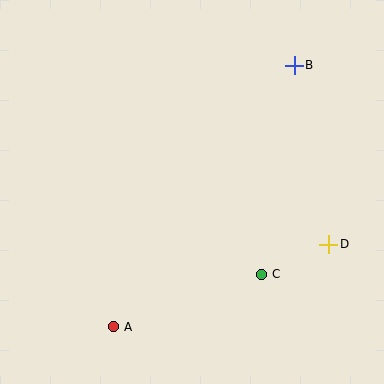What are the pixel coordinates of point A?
Point A is at (113, 327).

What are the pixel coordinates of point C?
Point C is at (261, 274).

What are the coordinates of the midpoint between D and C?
The midpoint between D and C is at (295, 259).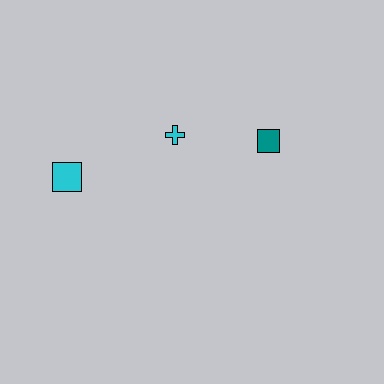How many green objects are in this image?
There are no green objects.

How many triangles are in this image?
There are no triangles.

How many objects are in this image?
There are 3 objects.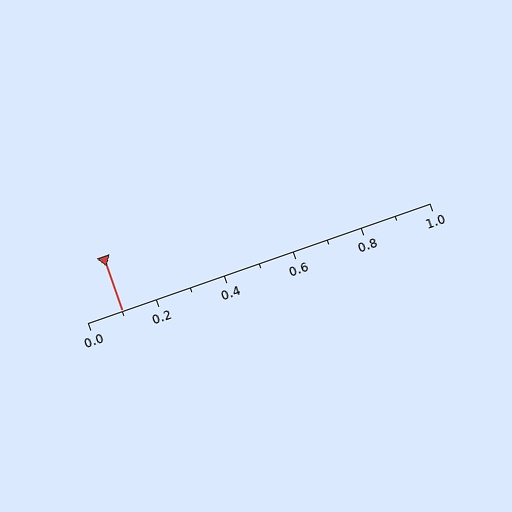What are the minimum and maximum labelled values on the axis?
The axis runs from 0.0 to 1.0.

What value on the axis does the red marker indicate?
The marker indicates approximately 0.1.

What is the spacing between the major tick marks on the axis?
The major ticks are spaced 0.2 apart.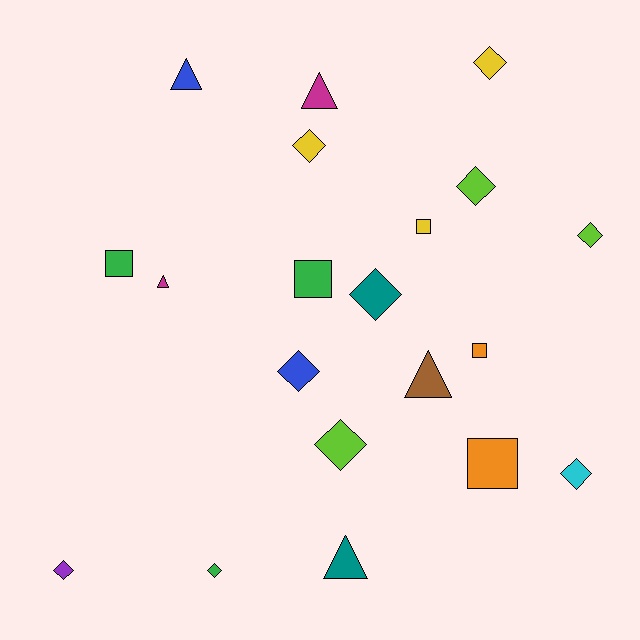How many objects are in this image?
There are 20 objects.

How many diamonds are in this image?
There are 10 diamonds.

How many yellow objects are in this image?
There are 3 yellow objects.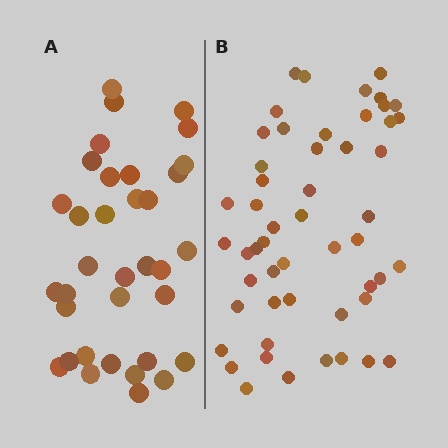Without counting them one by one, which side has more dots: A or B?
Region B (the right region) has more dots.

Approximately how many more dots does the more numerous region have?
Region B has approximately 15 more dots than region A.